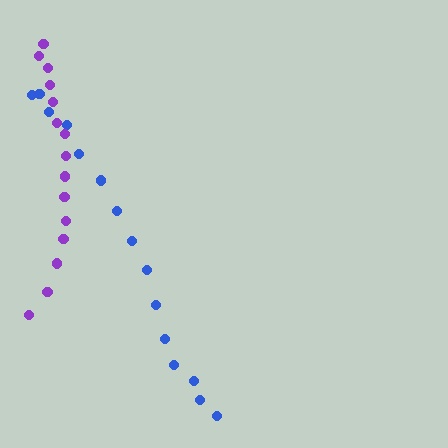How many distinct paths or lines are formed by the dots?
There are 2 distinct paths.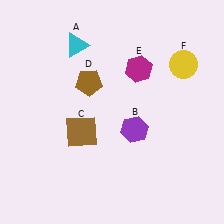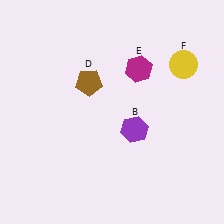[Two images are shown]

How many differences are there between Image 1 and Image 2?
There are 2 differences between the two images.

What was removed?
The brown square (C), the cyan triangle (A) were removed in Image 2.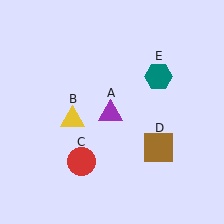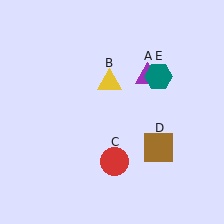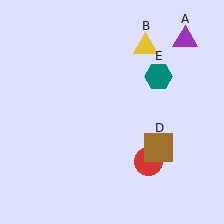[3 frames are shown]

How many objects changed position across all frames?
3 objects changed position: purple triangle (object A), yellow triangle (object B), red circle (object C).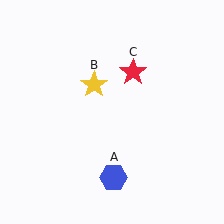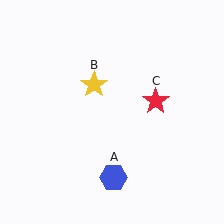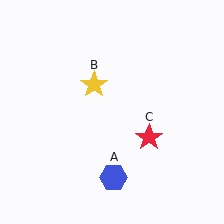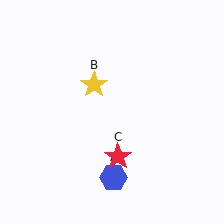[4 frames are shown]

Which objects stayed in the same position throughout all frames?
Blue hexagon (object A) and yellow star (object B) remained stationary.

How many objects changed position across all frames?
1 object changed position: red star (object C).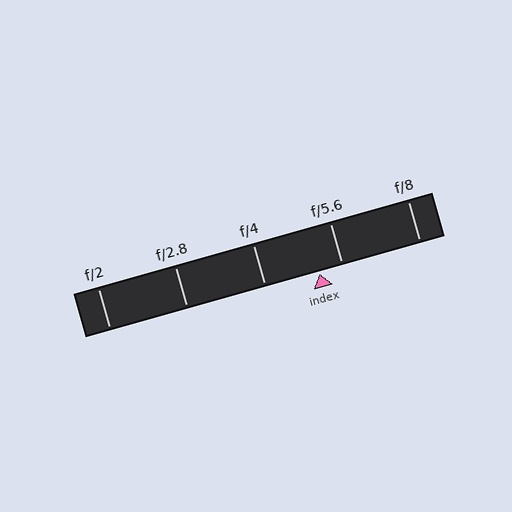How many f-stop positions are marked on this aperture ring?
There are 5 f-stop positions marked.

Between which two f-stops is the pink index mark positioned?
The index mark is between f/4 and f/5.6.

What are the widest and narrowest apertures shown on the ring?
The widest aperture shown is f/2 and the narrowest is f/8.